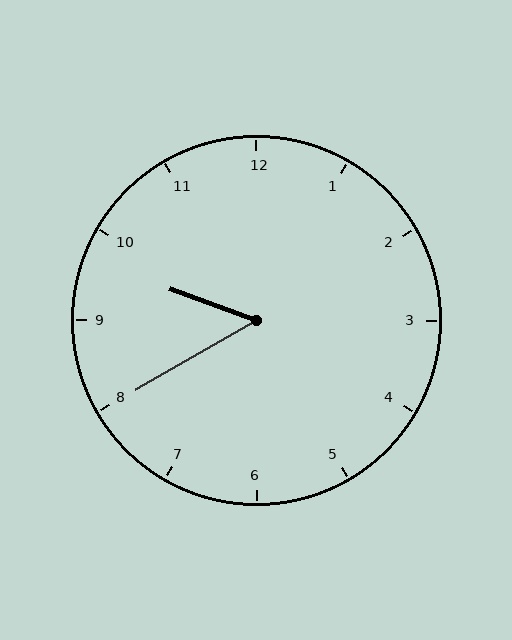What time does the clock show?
9:40.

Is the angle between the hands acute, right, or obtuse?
It is acute.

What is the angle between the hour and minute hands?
Approximately 50 degrees.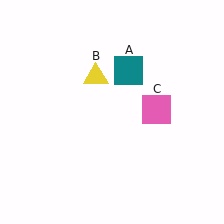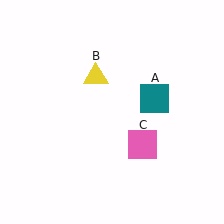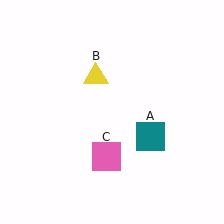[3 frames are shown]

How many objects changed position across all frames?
2 objects changed position: teal square (object A), pink square (object C).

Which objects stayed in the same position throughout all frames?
Yellow triangle (object B) remained stationary.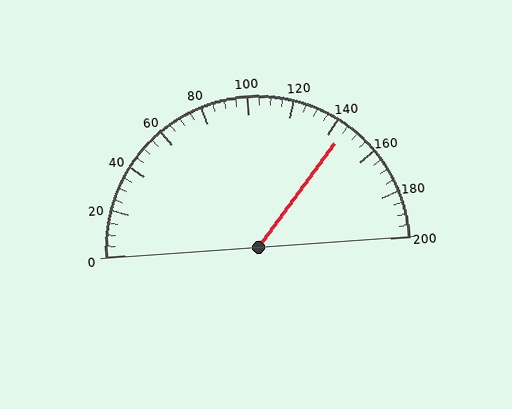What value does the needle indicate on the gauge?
The needle indicates approximately 145.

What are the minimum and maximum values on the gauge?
The gauge ranges from 0 to 200.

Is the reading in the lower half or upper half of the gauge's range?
The reading is in the upper half of the range (0 to 200).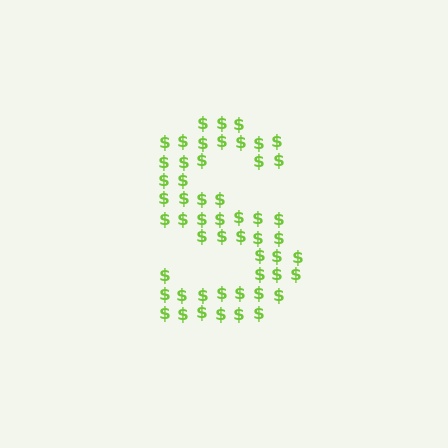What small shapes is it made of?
It is made of small dollar signs.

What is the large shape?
The large shape is the letter S.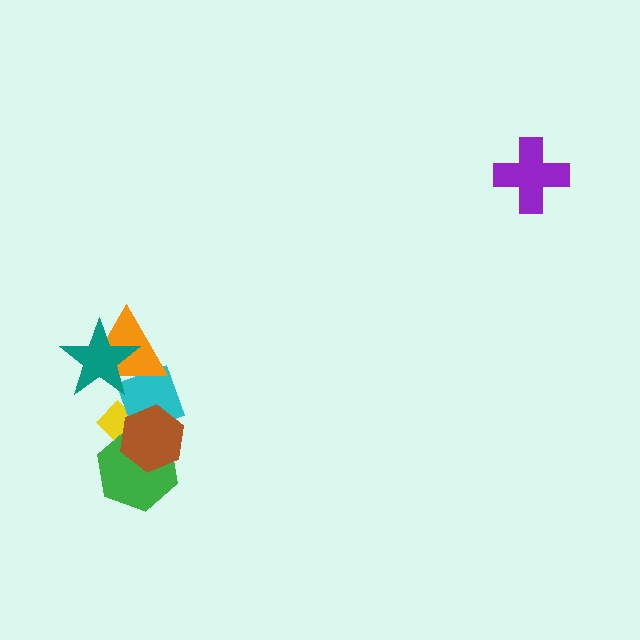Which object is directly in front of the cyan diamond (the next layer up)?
The green hexagon is directly in front of the cyan diamond.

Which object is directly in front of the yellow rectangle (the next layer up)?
The cyan diamond is directly in front of the yellow rectangle.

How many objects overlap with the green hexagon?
3 objects overlap with the green hexagon.